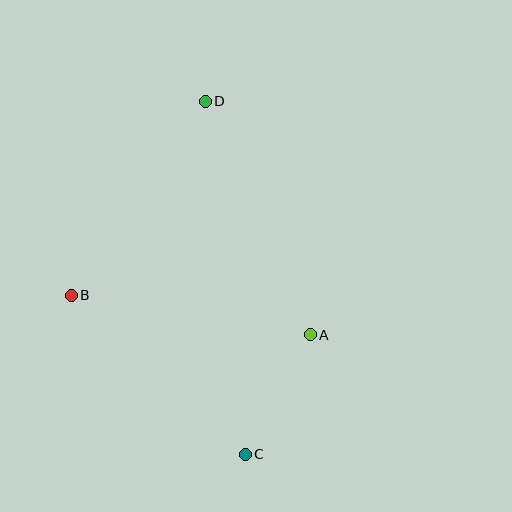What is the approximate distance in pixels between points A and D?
The distance between A and D is approximately 256 pixels.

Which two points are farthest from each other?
Points C and D are farthest from each other.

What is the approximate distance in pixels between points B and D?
The distance between B and D is approximately 236 pixels.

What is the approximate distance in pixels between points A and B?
The distance between A and B is approximately 242 pixels.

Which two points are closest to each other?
Points A and C are closest to each other.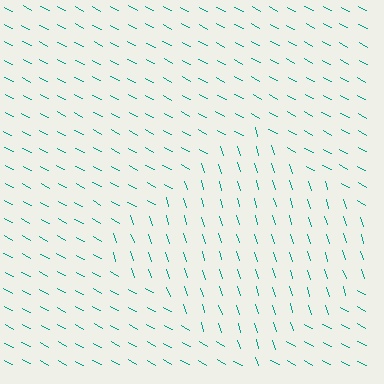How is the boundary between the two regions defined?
The boundary is defined purely by a change in line orientation (approximately 45 degrees difference). All lines are the same color and thickness.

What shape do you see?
I see a diamond.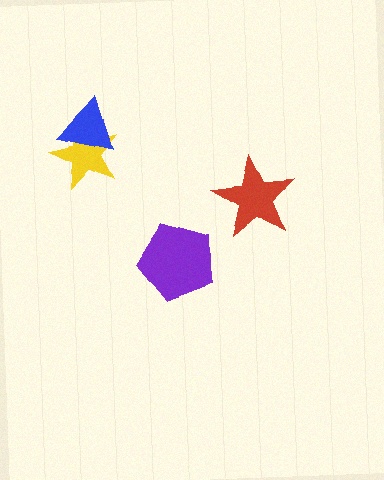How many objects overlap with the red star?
0 objects overlap with the red star.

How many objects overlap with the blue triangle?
1 object overlaps with the blue triangle.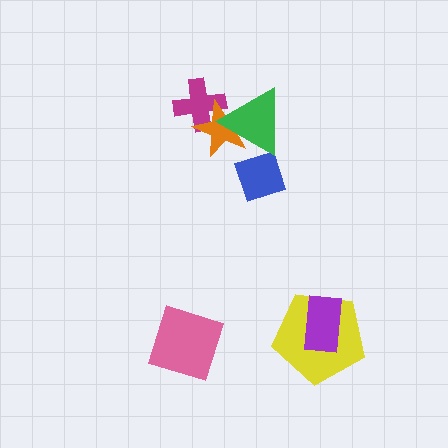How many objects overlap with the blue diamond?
1 object overlaps with the blue diamond.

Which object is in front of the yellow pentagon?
The purple rectangle is in front of the yellow pentagon.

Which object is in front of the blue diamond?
The green triangle is in front of the blue diamond.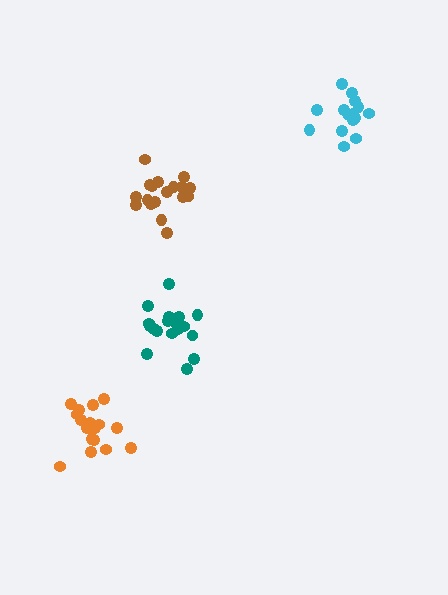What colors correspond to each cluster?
The clusters are colored: cyan, orange, brown, teal.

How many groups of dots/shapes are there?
There are 4 groups.